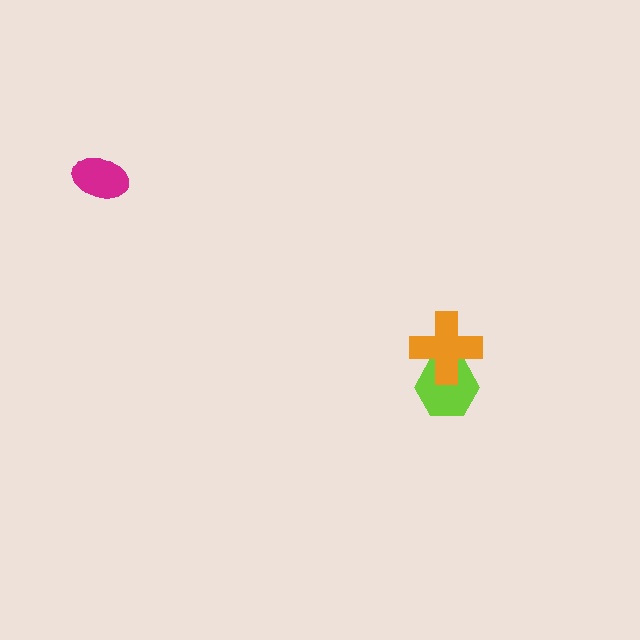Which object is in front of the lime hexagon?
The orange cross is in front of the lime hexagon.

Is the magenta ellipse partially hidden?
No, no other shape covers it.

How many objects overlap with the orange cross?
1 object overlaps with the orange cross.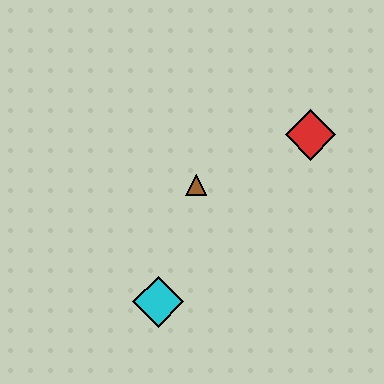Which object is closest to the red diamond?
The brown triangle is closest to the red diamond.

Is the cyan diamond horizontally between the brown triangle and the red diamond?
No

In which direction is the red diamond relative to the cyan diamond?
The red diamond is above the cyan diamond.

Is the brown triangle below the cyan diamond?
No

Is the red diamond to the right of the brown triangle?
Yes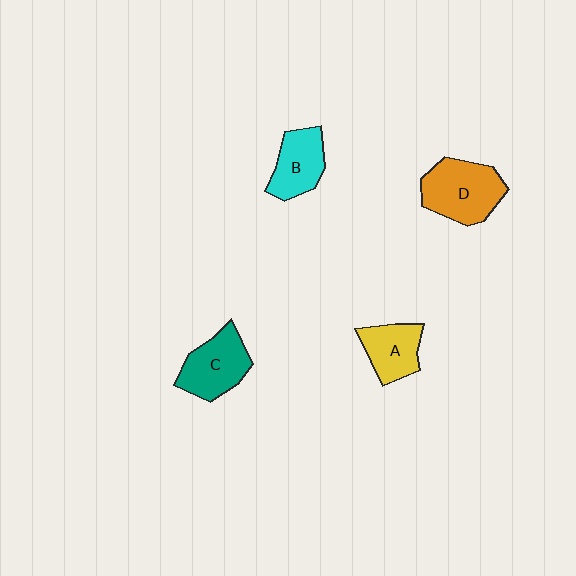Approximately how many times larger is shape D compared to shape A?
Approximately 1.5 times.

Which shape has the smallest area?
Shape A (yellow).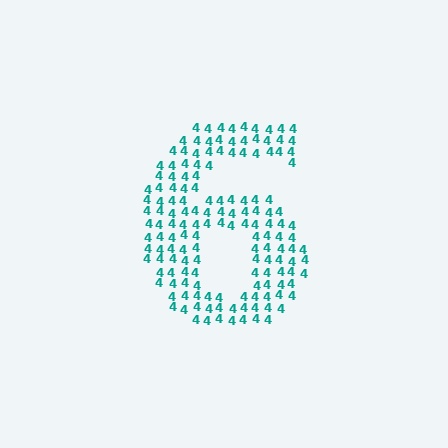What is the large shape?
The large shape is the digit 6.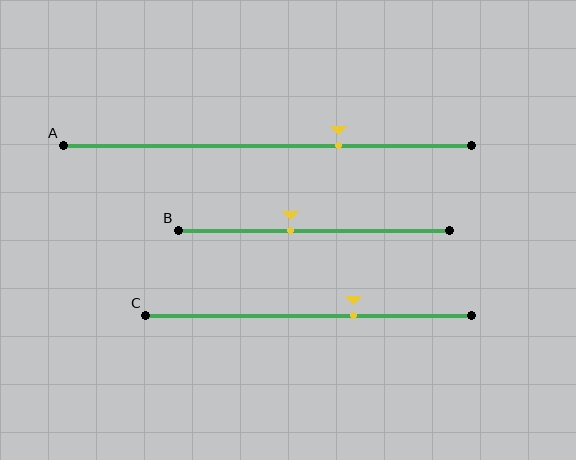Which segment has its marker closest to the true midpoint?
Segment B has its marker closest to the true midpoint.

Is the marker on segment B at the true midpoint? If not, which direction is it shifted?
No, the marker on segment B is shifted to the left by about 9% of the segment length.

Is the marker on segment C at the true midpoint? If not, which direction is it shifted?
No, the marker on segment C is shifted to the right by about 14% of the segment length.